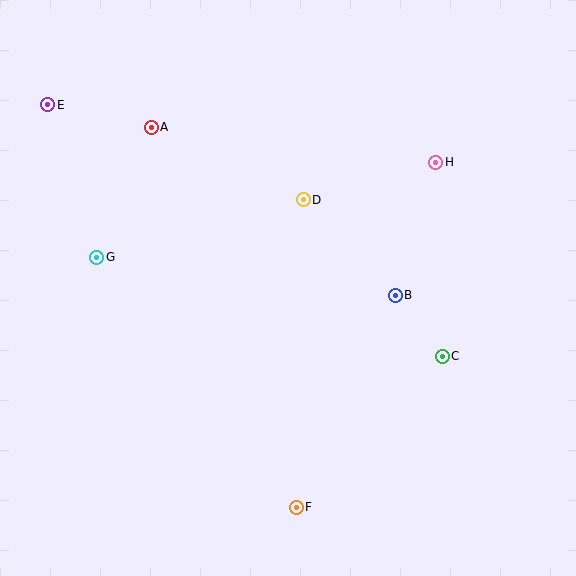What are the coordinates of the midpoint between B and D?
The midpoint between B and D is at (349, 248).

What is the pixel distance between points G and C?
The distance between G and C is 360 pixels.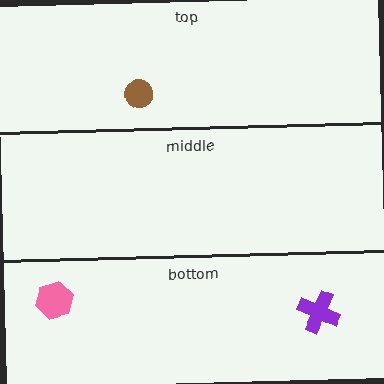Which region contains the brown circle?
The top region.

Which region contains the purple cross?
The bottom region.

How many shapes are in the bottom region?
2.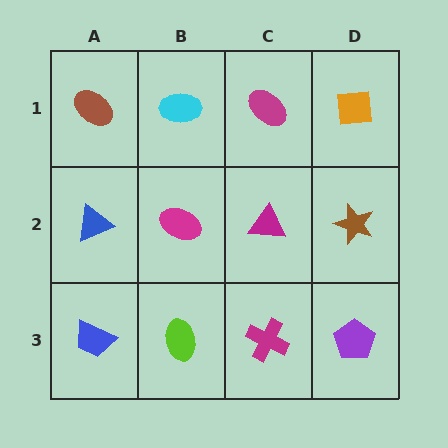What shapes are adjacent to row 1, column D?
A brown star (row 2, column D), a magenta ellipse (row 1, column C).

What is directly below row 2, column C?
A magenta cross.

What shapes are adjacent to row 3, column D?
A brown star (row 2, column D), a magenta cross (row 3, column C).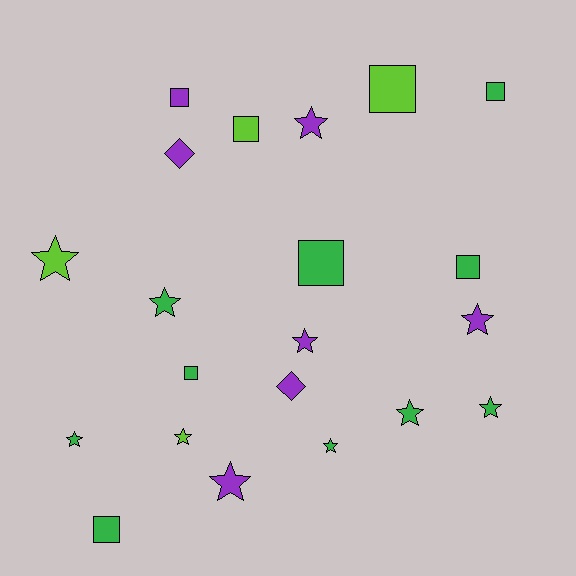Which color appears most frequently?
Green, with 10 objects.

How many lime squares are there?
There are 2 lime squares.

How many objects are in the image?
There are 21 objects.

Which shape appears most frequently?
Star, with 11 objects.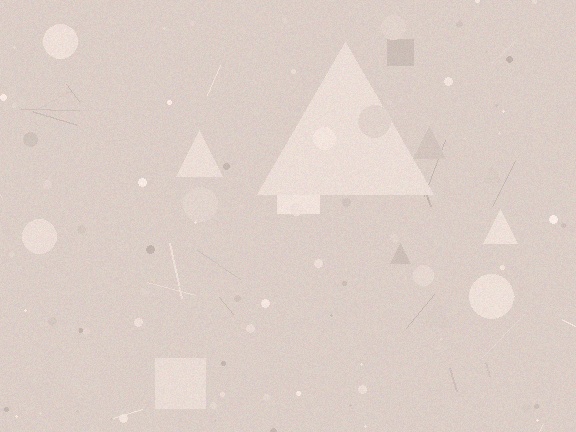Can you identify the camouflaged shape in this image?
The camouflaged shape is a triangle.